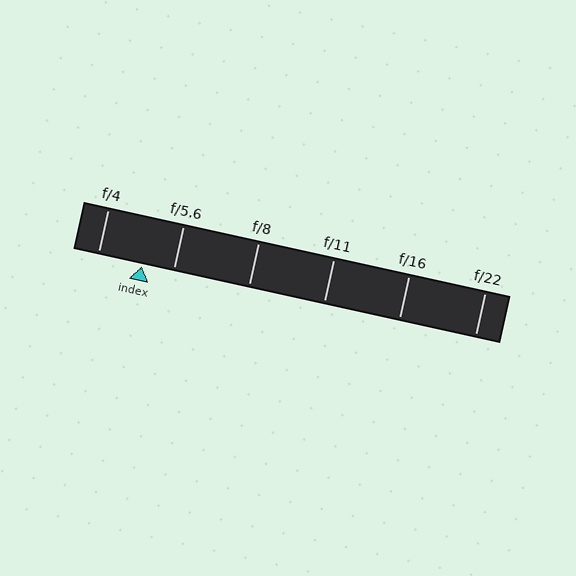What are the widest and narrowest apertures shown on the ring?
The widest aperture shown is f/4 and the narrowest is f/22.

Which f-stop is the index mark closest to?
The index mark is closest to f/5.6.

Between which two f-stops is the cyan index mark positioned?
The index mark is between f/4 and f/5.6.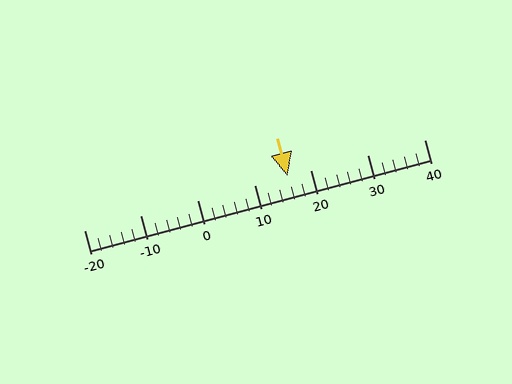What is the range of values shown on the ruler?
The ruler shows values from -20 to 40.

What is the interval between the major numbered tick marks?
The major tick marks are spaced 10 units apart.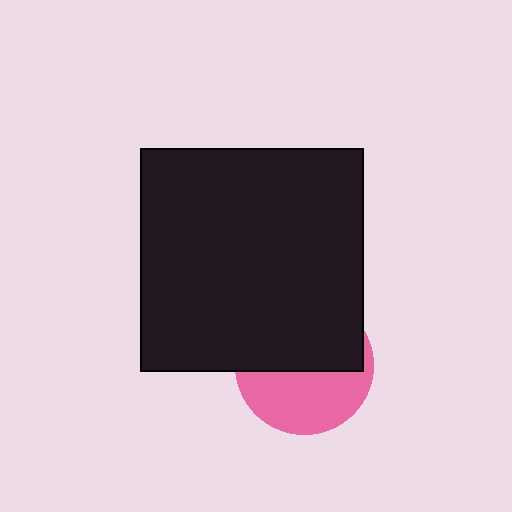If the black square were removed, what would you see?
You would see the complete pink circle.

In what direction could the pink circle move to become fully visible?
The pink circle could move down. That would shift it out from behind the black square entirely.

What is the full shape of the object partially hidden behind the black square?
The partially hidden object is a pink circle.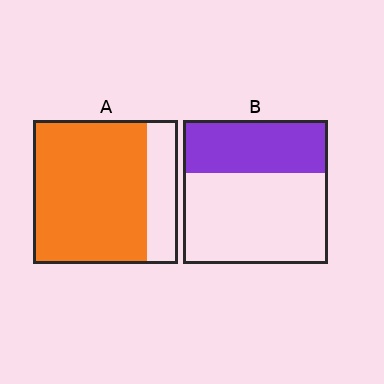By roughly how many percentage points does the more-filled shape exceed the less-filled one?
By roughly 40 percentage points (A over B).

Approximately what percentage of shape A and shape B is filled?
A is approximately 80% and B is approximately 35%.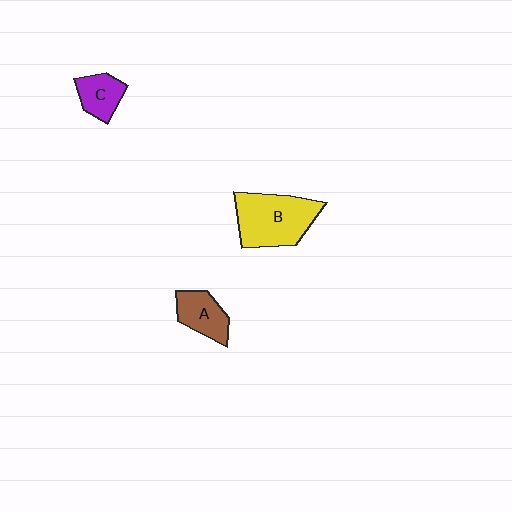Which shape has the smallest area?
Shape C (purple).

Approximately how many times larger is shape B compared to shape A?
Approximately 1.9 times.